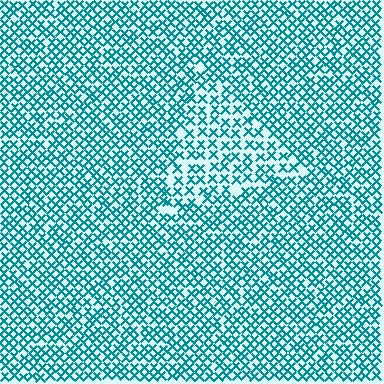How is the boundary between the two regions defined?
The boundary is defined by a change in element density (approximately 1.5x ratio). All elements are the same color, size, and shape.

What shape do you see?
I see a triangle.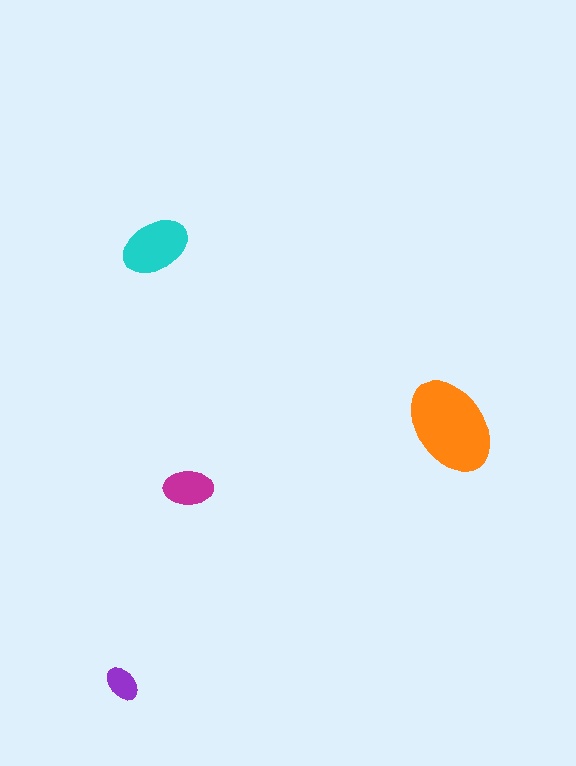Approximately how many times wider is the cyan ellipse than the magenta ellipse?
About 1.5 times wider.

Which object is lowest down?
The purple ellipse is bottommost.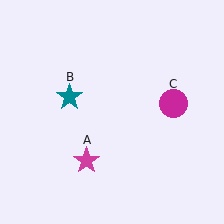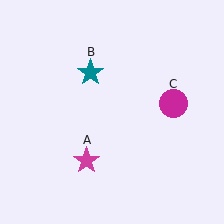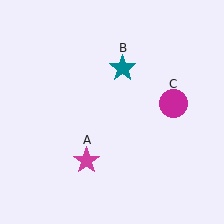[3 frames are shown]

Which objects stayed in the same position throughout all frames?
Magenta star (object A) and magenta circle (object C) remained stationary.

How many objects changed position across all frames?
1 object changed position: teal star (object B).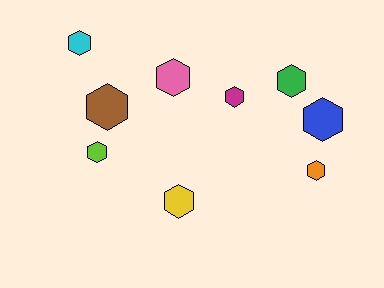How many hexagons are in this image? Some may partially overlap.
There are 9 hexagons.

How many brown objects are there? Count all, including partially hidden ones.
There is 1 brown object.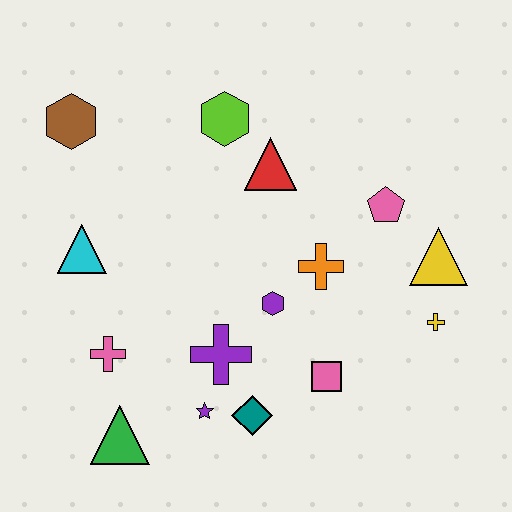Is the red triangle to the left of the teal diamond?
No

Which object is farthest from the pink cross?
The yellow triangle is farthest from the pink cross.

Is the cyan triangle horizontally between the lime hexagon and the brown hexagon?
Yes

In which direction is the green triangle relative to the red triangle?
The green triangle is below the red triangle.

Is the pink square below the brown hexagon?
Yes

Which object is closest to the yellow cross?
The yellow triangle is closest to the yellow cross.